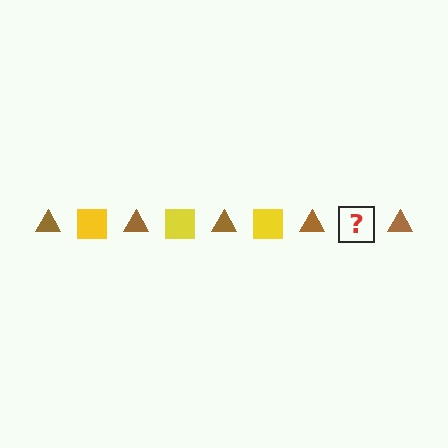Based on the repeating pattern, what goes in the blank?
The blank should be a yellow square.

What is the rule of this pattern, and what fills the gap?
The rule is that the pattern alternates between brown triangle and yellow square. The gap should be filled with a yellow square.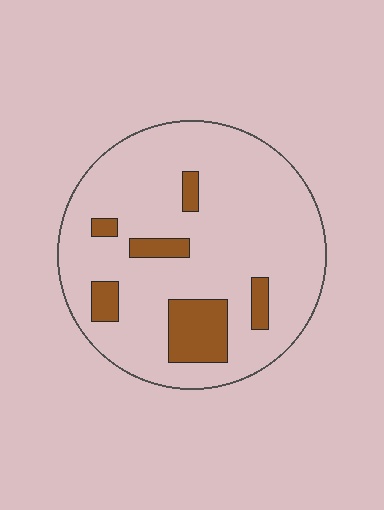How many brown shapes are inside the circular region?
6.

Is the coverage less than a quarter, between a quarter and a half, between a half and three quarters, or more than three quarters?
Less than a quarter.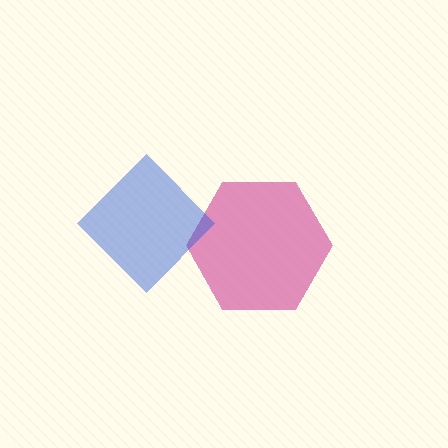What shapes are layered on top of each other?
The layered shapes are: a magenta hexagon, a blue diamond.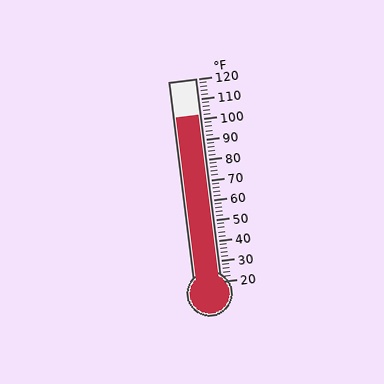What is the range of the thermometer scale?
The thermometer scale ranges from 20°F to 120°F.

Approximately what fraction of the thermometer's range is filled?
The thermometer is filled to approximately 80% of its range.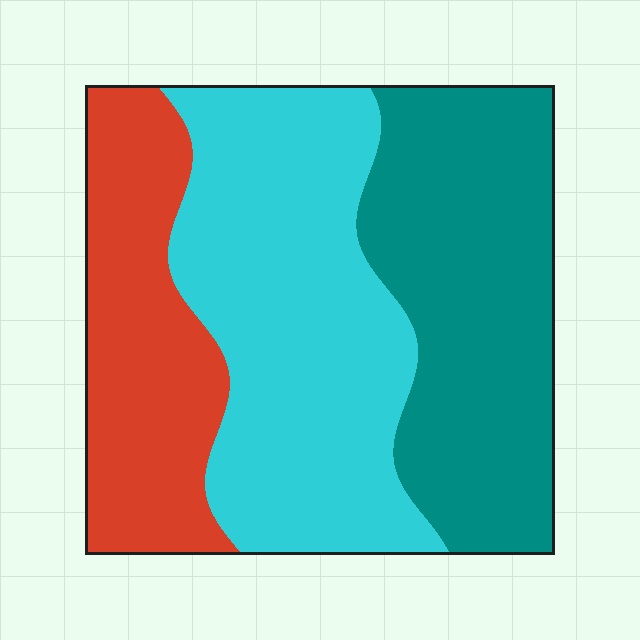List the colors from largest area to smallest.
From largest to smallest: cyan, teal, red.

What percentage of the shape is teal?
Teal takes up about one third (1/3) of the shape.